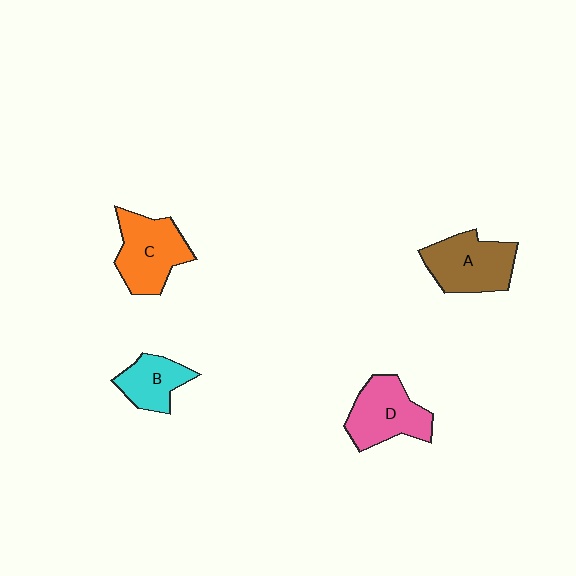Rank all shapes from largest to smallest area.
From largest to smallest: C (orange), A (brown), D (pink), B (cyan).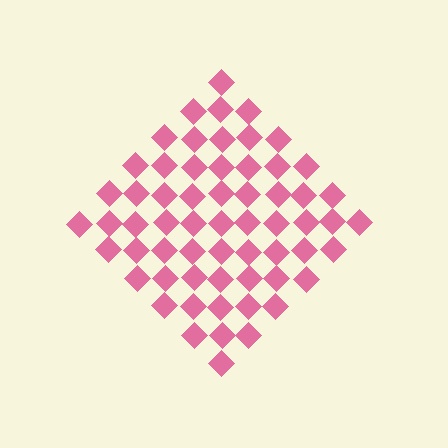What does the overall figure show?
The overall figure shows a diamond.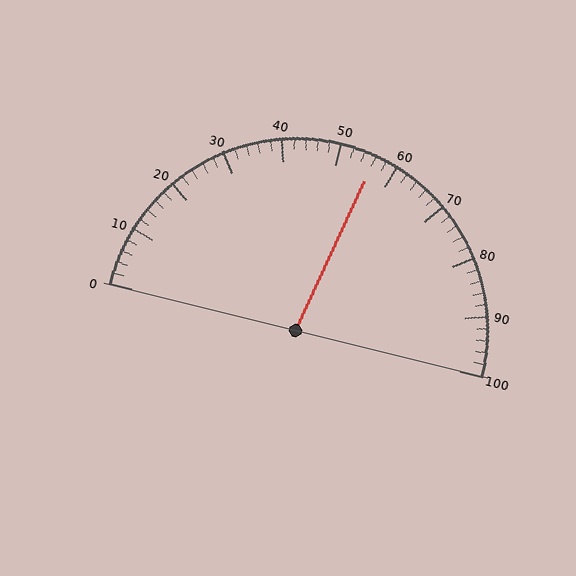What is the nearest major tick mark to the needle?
The nearest major tick mark is 60.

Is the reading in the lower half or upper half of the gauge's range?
The reading is in the upper half of the range (0 to 100).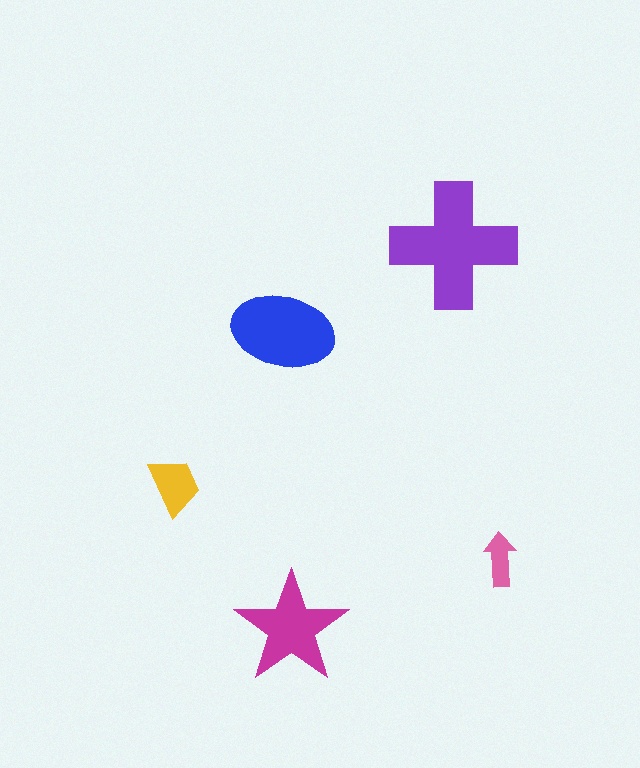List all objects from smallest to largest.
The pink arrow, the yellow trapezoid, the magenta star, the blue ellipse, the purple cross.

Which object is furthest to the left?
The yellow trapezoid is leftmost.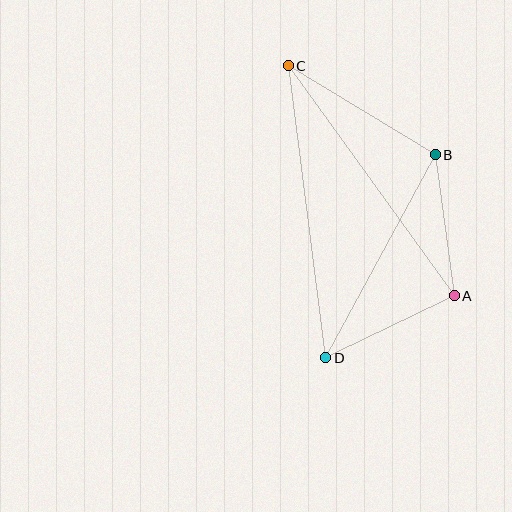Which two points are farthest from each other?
Points C and D are farthest from each other.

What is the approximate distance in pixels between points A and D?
The distance between A and D is approximately 143 pixels.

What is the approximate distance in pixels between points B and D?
The distance between B and D is approximately 231 pixels.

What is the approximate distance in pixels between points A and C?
The distance between A and C is approximately 283 pixels.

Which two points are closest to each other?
Points A and B are closest to each other.